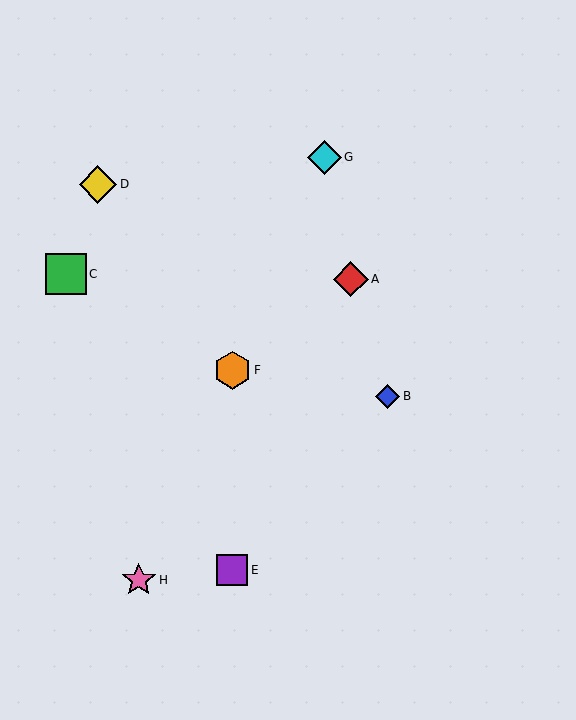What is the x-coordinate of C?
Object C is at x≈66.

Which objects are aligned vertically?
Objects E, F are aligned vertically.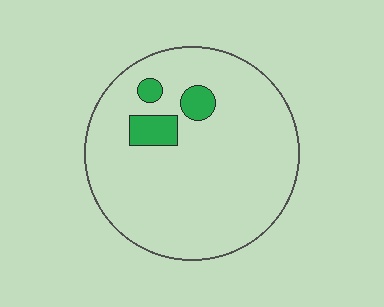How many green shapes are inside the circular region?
3.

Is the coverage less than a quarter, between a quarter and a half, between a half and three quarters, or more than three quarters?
Less than a quarter.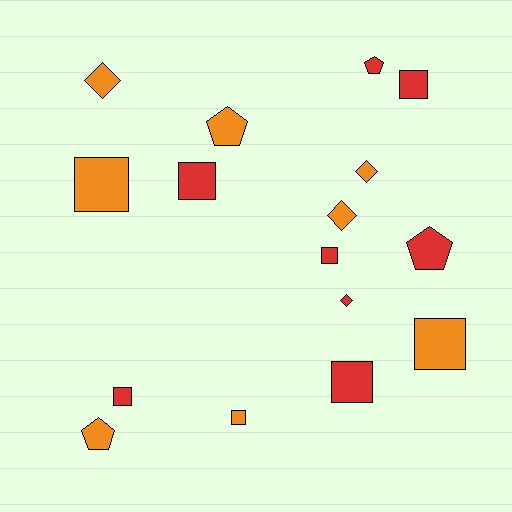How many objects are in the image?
There are 16 objects.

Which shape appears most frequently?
Square, with 8 objects.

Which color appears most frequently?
Red, with 8 objects.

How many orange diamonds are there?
There are 3 orange diamonds.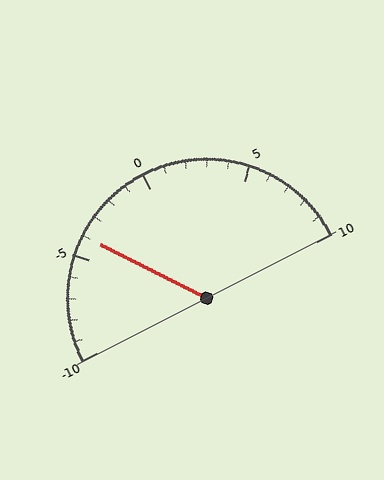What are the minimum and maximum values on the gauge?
The gauge ranges from -10 to 10.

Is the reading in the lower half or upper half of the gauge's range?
The reading is in the lower half of the range (-10 to 10).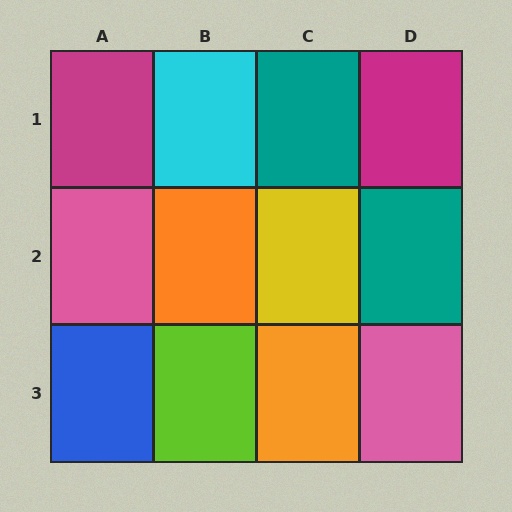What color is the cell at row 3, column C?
Orange.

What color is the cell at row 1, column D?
Magenta.